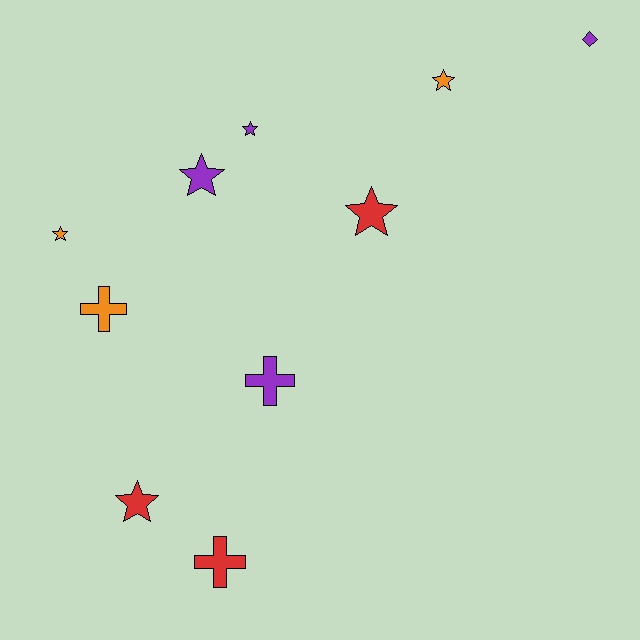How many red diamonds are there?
There are no red diamonds.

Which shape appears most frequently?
Star, with 6 objects.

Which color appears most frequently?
Purple, with 4 objects.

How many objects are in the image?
There are 10 objects.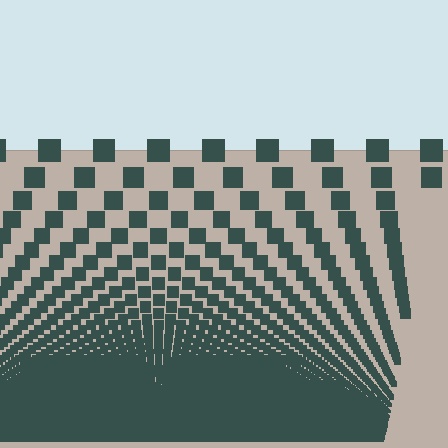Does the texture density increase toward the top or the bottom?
Density increases toward the bottom.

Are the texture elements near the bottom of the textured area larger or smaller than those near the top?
Smaller. The gradient is inverted — elements near the bottom are smaller and denser.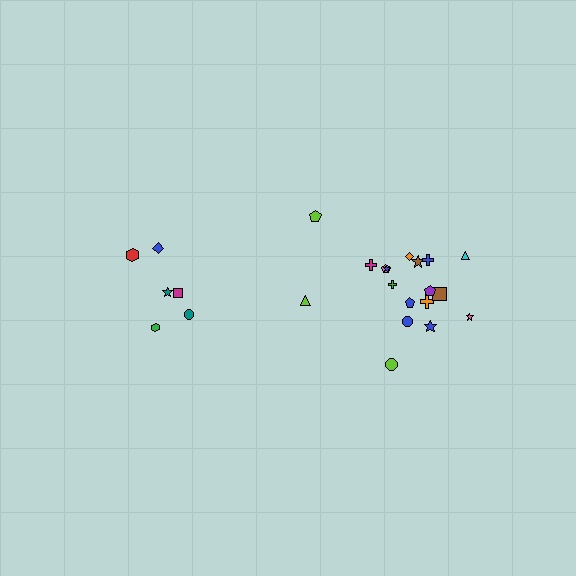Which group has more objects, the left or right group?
The right group.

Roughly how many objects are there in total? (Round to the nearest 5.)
Roughly 25 objects in total.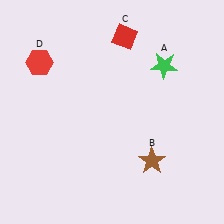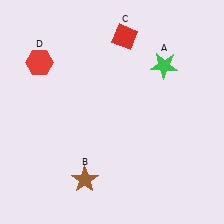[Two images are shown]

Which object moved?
The brown star (B) moved left.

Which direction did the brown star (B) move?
The brown star (B) moved left.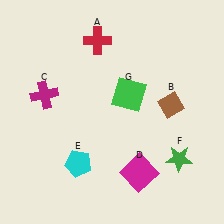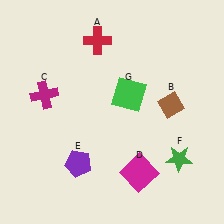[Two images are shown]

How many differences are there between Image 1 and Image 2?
There is 1 difference between the two images.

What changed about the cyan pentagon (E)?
In Image 1, E is cyan. In Image 2, it changed to purple.